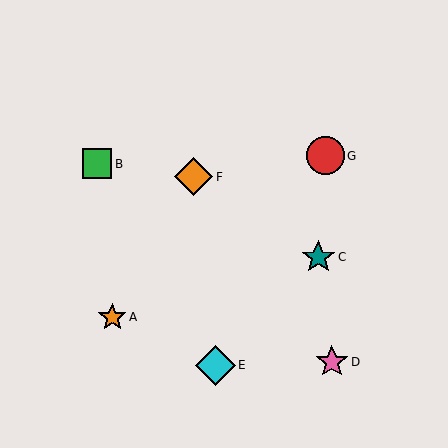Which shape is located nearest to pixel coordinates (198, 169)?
The orange diamond (labeled F) at (194, 177) is nearest to that location.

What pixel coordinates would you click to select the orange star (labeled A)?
Click at (112, 317) to select the orange star A.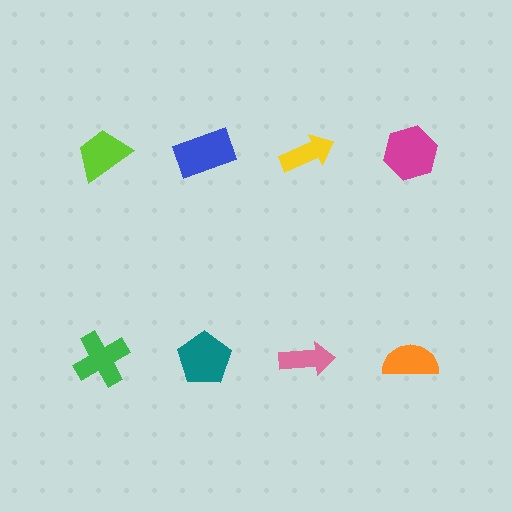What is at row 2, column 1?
A green cross.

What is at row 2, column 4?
An orange semicircle.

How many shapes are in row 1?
4 shapes.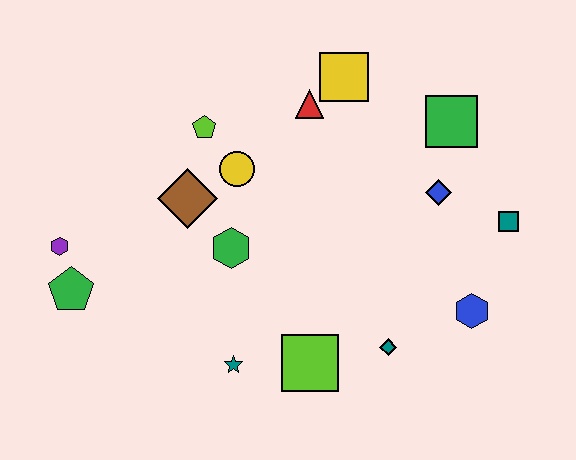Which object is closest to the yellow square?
The red triangle is closest to the yellow square.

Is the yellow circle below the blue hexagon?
No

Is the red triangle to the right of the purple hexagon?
Yes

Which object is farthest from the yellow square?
The green pentagon is farthest from the yellow square.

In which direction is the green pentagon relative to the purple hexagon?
The green pentagon is below the purple hexagon.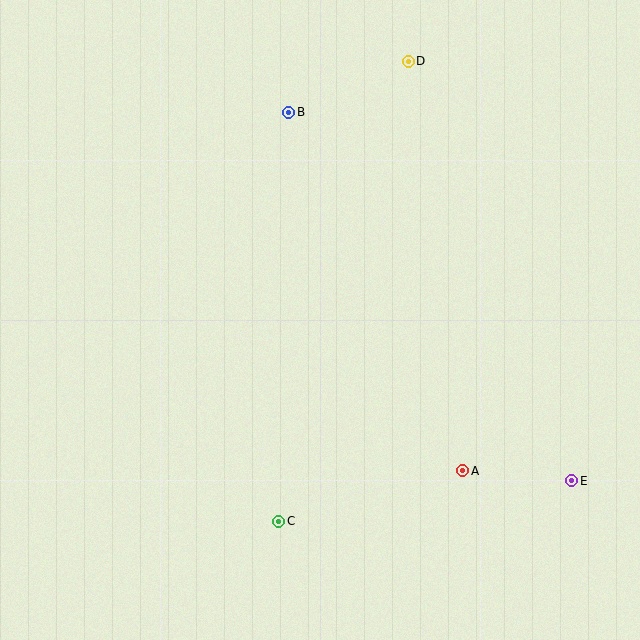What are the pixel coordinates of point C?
Point C is at (279, 521).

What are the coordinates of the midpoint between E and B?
The midpoint between E and B is at (430, 296).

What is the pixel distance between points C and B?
The distance between C and B is 409 pixels.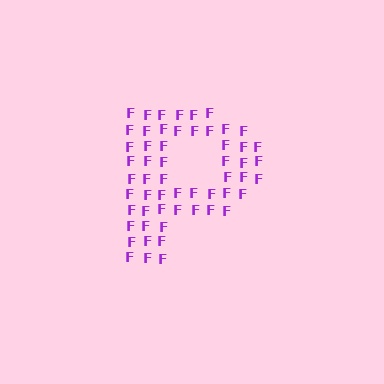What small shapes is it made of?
It is made of small letter F's.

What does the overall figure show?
The overall figure shows the letter P.